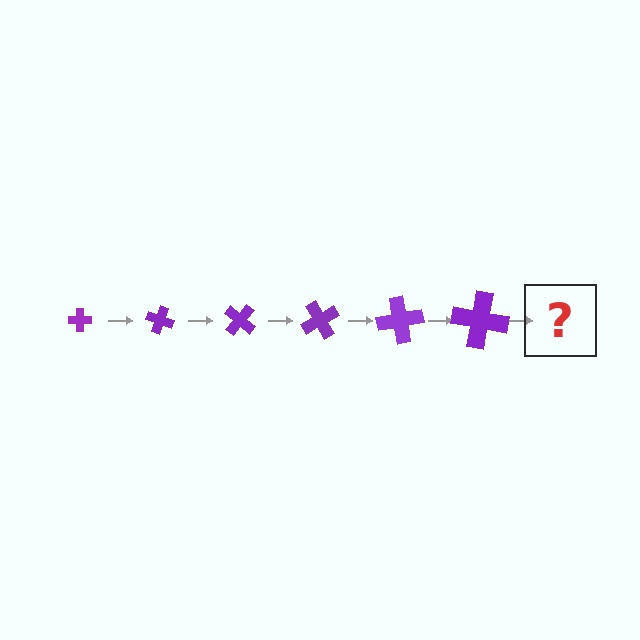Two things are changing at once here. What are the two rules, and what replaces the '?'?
The two rules are that the cross grows larger each step and it rotates 20 degrees each step. The '?' should be a cross, larger than the previous one and rotated 120 degrees from the start.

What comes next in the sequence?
The next element should be a cross, larger than the previous one and rotated 120 degrees from the start.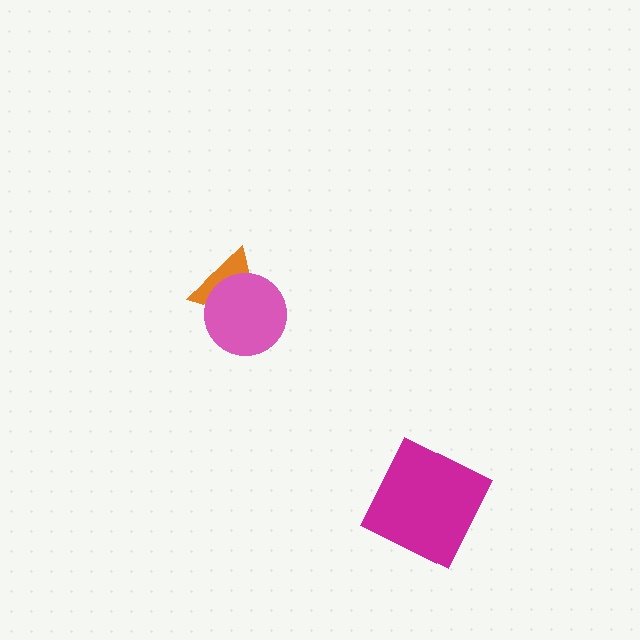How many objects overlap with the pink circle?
1 object overlaps with the pink circle.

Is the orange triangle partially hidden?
Yes, it is partially covered by another shape.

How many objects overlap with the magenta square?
0 objects overlap with the magenta square.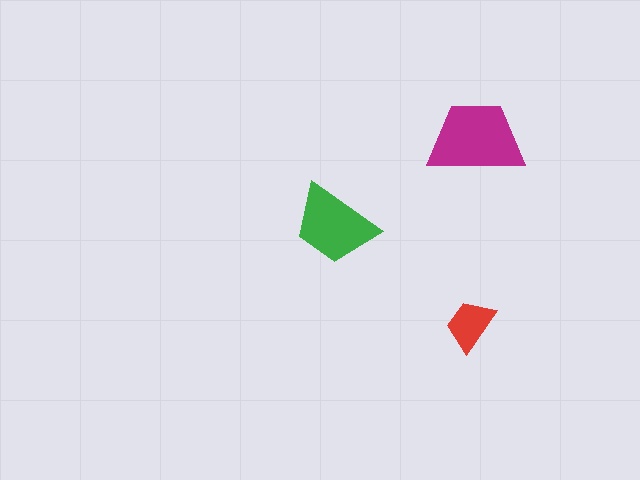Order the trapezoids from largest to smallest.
the magenta one, the green one, the red one.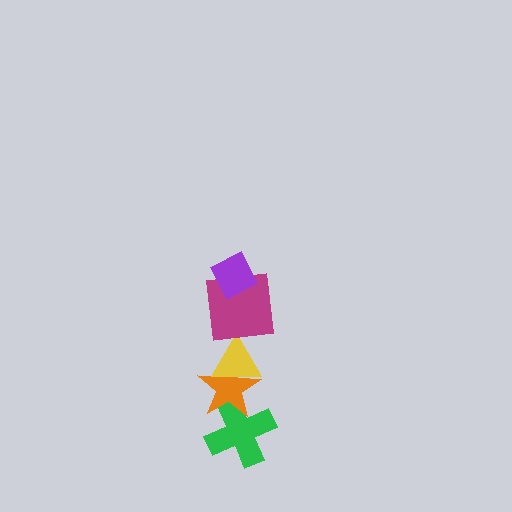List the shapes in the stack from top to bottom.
From top to bottom: the purple diamond, the magenta square, the yellow triangle, the orange star, the green cross.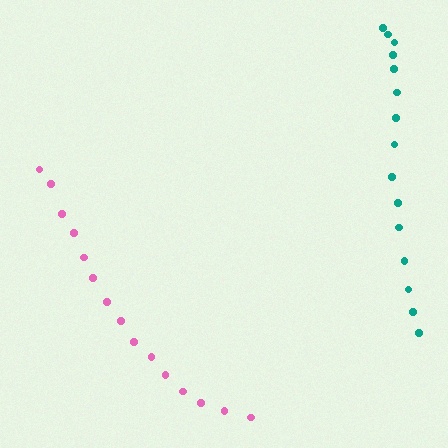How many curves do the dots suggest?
There are 2 distinct paths.